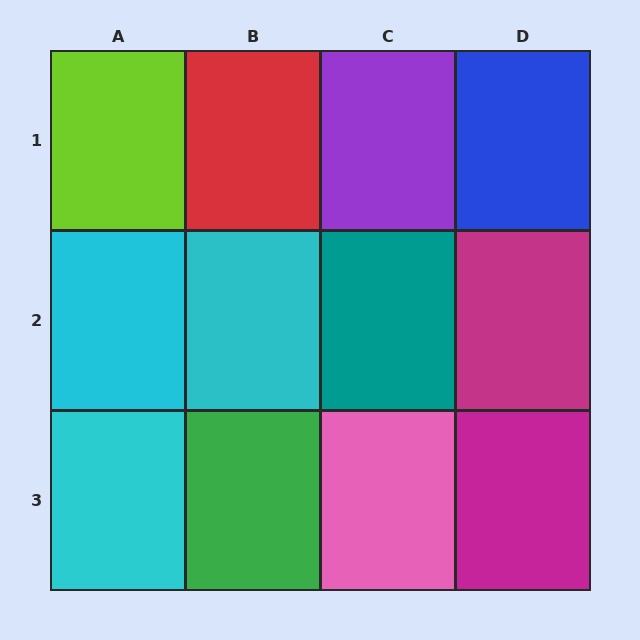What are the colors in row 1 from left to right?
Lime, red, purple, blue.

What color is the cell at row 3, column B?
Green.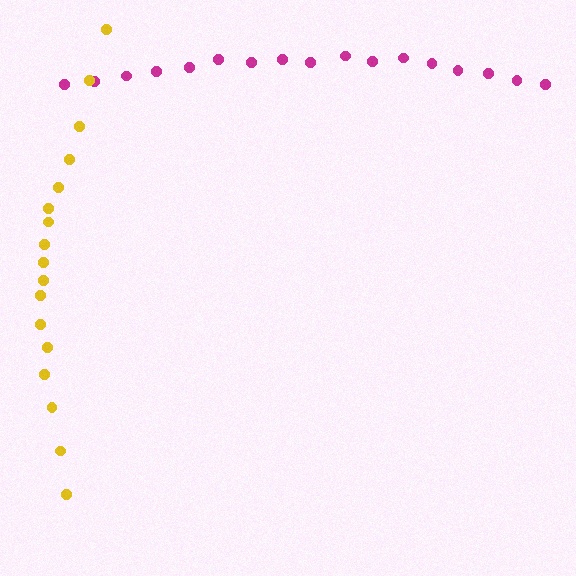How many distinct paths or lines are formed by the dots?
There are 2 distinct paths.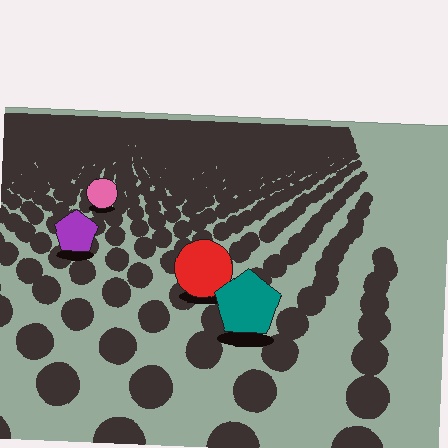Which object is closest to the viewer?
The teal pentagon is closest. The texture marks near it are larger and more spread out.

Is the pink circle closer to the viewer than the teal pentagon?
No. The teal pentagon is closer — you can tell from the texture gradient: the ground texture is coarser near it.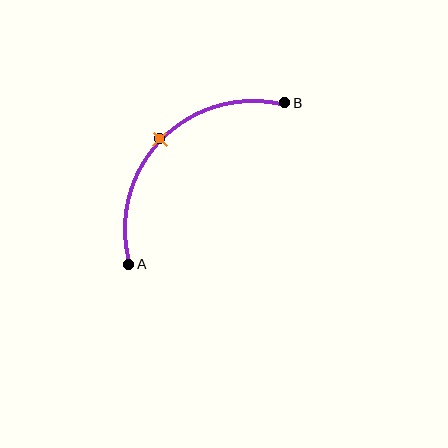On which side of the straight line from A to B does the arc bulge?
The arc bulges above and to the left of the straight line connecting A and B.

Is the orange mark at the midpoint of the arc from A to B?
Yes. The orange mark lies on the arc at equal arc-length from both A and B — it is the arc midpoint.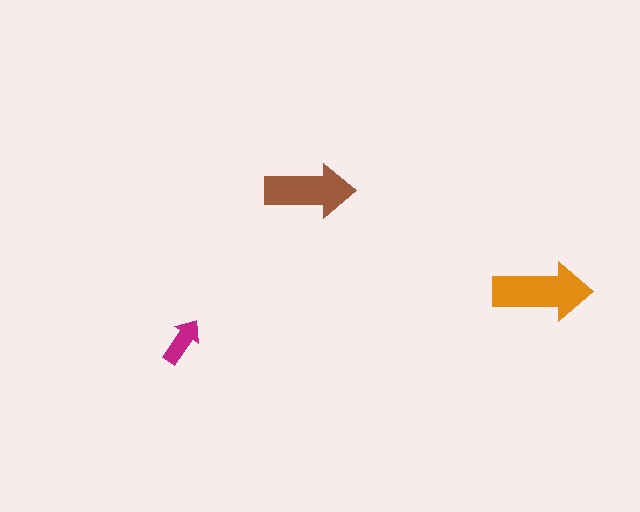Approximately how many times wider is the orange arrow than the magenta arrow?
About 2 times wider.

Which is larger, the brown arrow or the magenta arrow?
The brown one.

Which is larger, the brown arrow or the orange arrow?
The orange one.